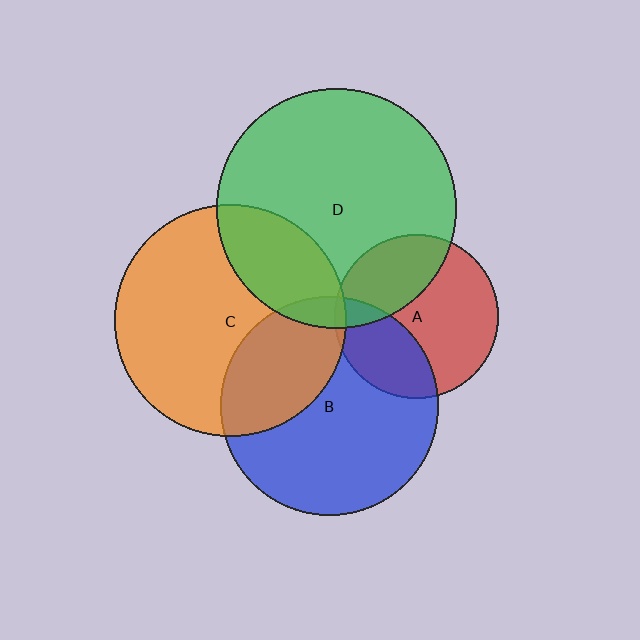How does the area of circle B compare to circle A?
Approximately 1.8 times.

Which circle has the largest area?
Circle D (green).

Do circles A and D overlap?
Yes.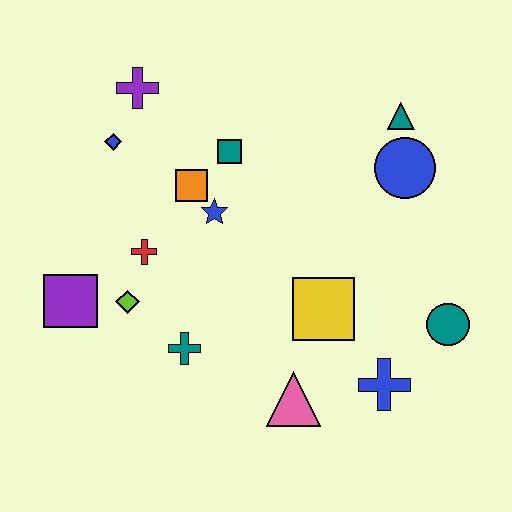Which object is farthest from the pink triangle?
The purple cross is farthest from the pink triangle.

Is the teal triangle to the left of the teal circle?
Yes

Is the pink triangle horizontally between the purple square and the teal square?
No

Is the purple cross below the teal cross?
No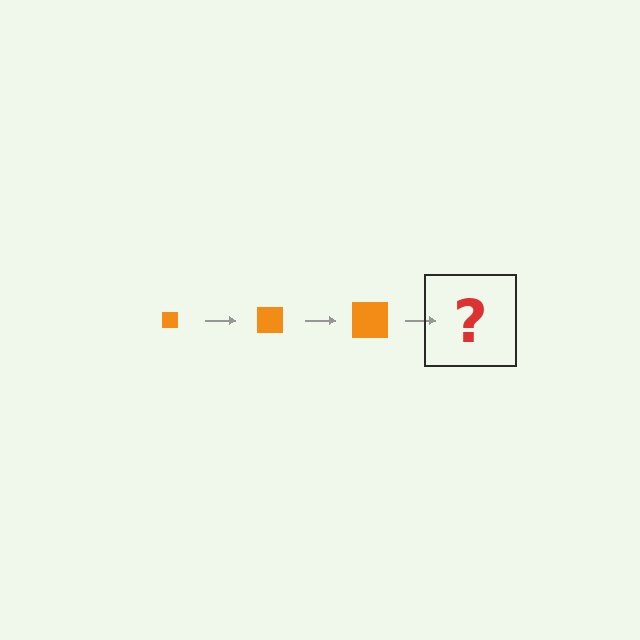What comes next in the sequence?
The next element should be an orange square, larger than the previous one.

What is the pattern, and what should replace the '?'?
The pattern is that the square gets progressively larger each step. The '?' should be an orange square, larger than the previous one.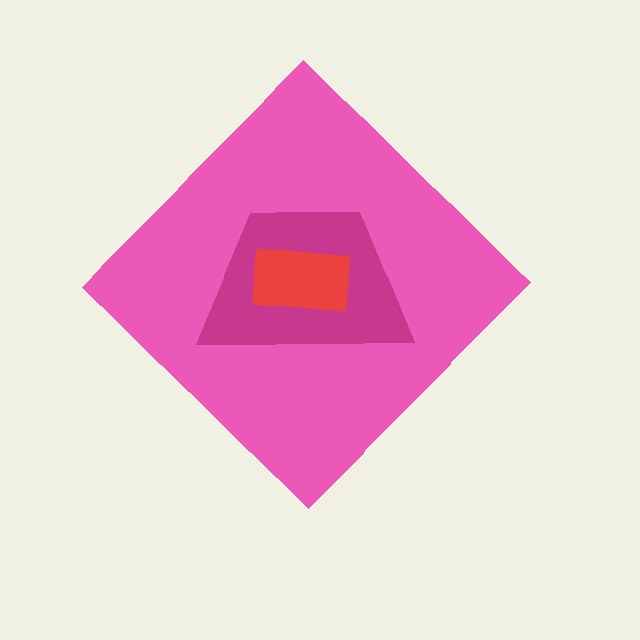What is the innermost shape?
The red rectangle.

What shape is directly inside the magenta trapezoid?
The red rectangle.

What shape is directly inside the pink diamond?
The magenta trapezoid.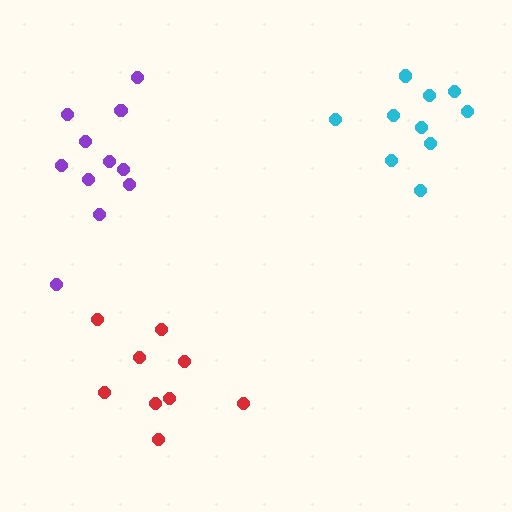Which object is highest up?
The cyan cluster is topmost.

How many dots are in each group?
Group 1: 10 dots, Group 2: 11 dots, Group 3: 9 dots (30 total).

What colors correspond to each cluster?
The clusters are colored: cyan, purple, red.